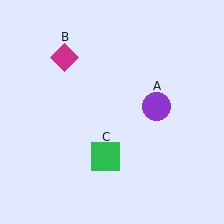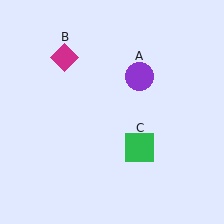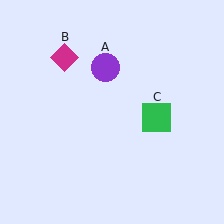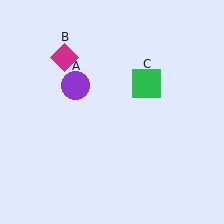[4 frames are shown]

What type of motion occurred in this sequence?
The purple circle (object A), green square (object C) rotated counterclockwise around the center of the scene.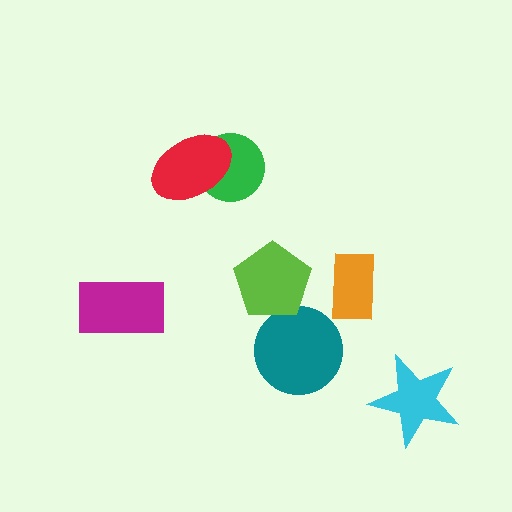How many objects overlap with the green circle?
1 object overlaps with the green circle.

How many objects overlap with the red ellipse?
1 object overlaps with the red ellipse.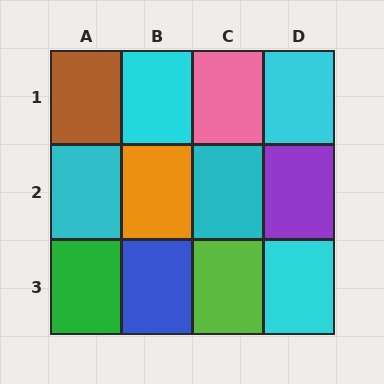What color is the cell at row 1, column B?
Cyan.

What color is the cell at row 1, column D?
Cyan.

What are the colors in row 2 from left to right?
Cyan, orange, cyan, purple.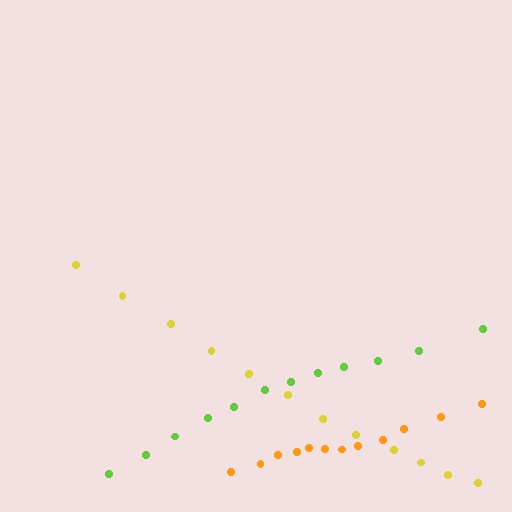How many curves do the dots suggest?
There are 3 distinct paths.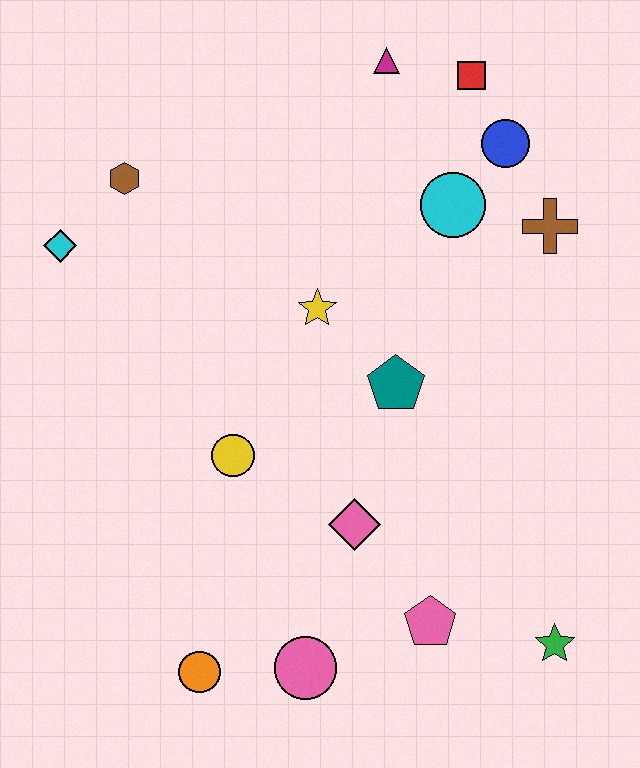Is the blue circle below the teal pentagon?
No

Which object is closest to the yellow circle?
The pink diamond is closest to the yellow circle.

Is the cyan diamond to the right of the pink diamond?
No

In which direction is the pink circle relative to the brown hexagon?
The pink circle is below the brown hexagon.